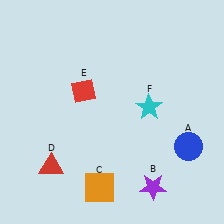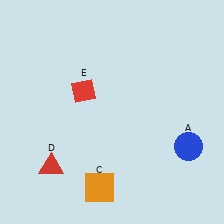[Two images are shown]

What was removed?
The purple star (B), the cyan star (F) were removed in Image 2.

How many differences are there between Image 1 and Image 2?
There are 2 differences between the two images.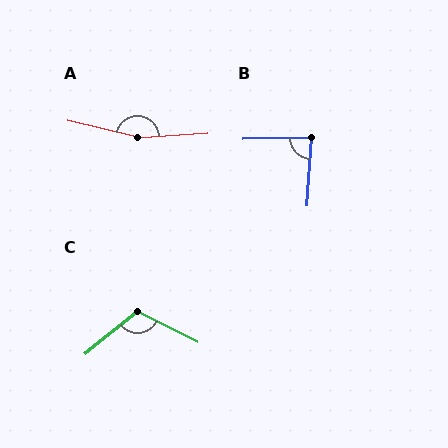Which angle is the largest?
A, at approximately 163 degrees.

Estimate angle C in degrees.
Approximately 114 degrees.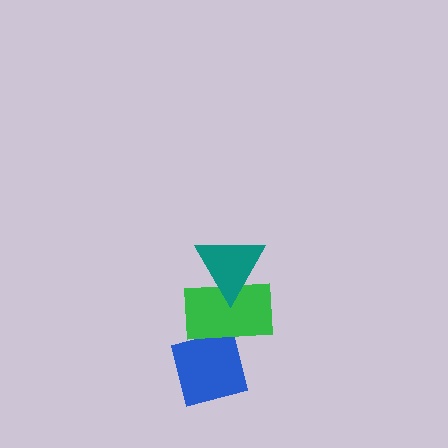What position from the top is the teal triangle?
The teal triangle is 1st from the top.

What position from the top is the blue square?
The blue square is 3rd from the top.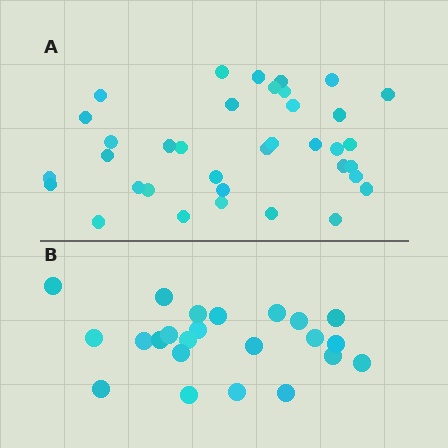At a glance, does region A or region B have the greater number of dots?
Region A (the top region) has more dots.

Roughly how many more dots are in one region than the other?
Region A has approximately 15 more dots than region B.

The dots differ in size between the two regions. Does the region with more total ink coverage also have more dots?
No. Region B has more total ink coverage because its dots are larger, but region A actually contains more individual dots. Total area can be misleading — the number of items is what matters here.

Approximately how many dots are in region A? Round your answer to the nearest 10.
About 40 dots. (The exact count is 36, which rounds to 40.)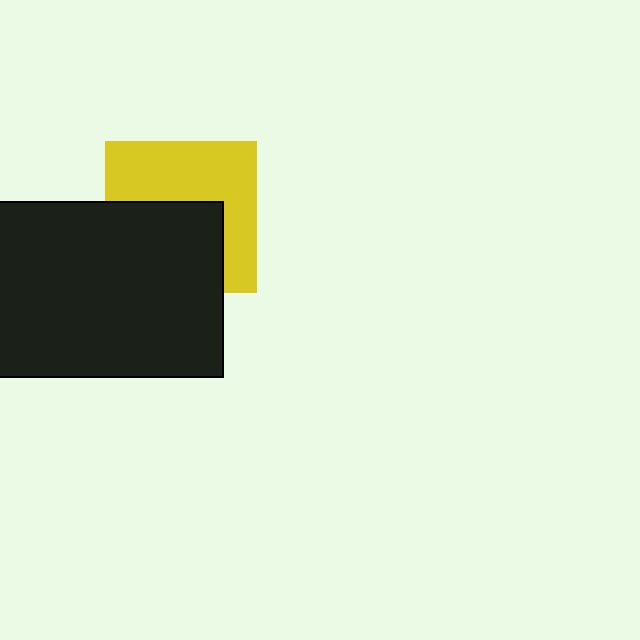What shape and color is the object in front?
The object in front is a black rectangle.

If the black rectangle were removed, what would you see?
You would see the complete yellow square.